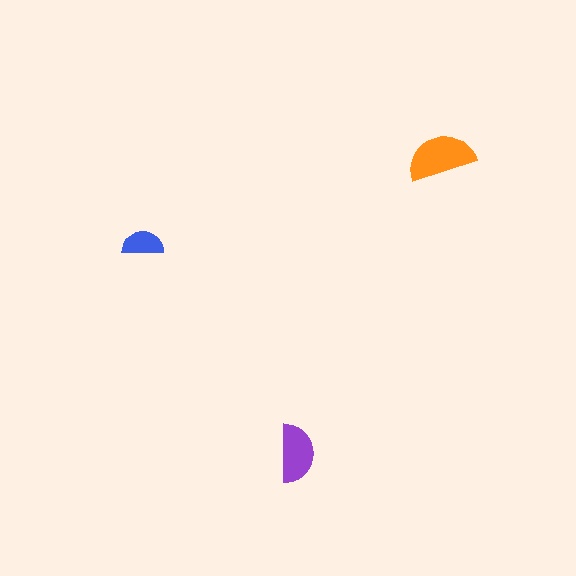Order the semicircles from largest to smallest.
the orange one, the purple one, the blue one.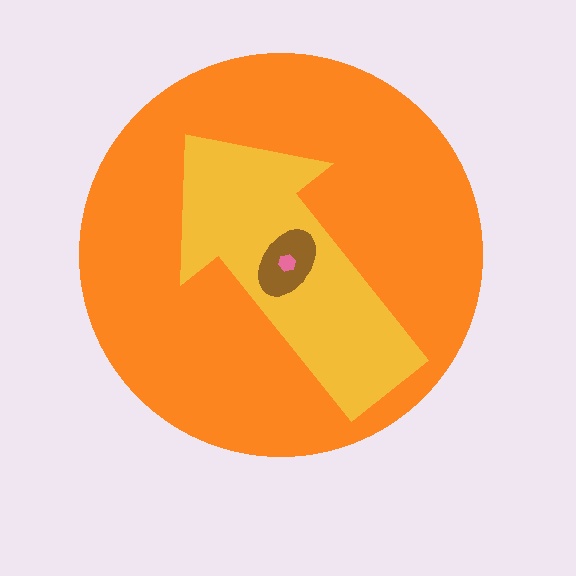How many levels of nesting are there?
4.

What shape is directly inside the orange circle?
The yellow arrow.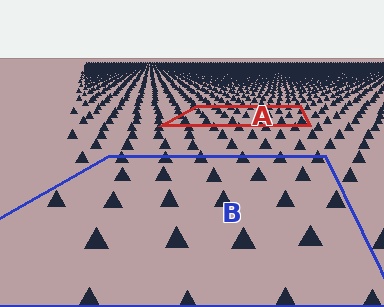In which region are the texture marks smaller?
The texture marks are smaller in region A, because it is farther away.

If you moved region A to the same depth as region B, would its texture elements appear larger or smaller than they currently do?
They would appear larger. At a closer depth, the same texture elements are projected at a bigger on-screen size.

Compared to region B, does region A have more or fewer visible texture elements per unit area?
Region A has more texture elements per unit area — they are packed more densely because it is farther away.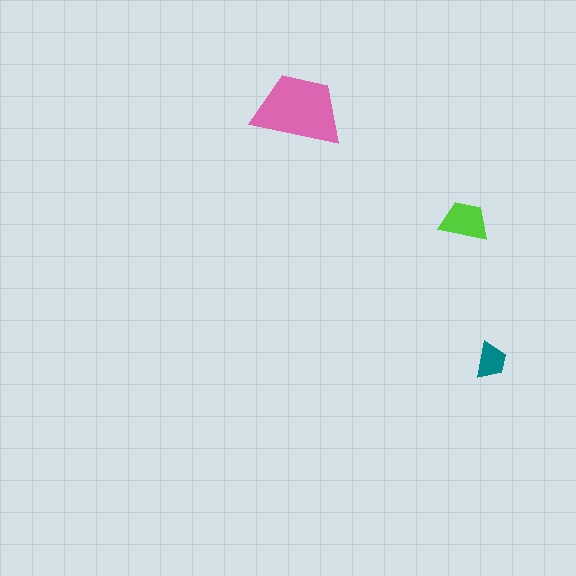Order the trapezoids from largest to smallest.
the pink one, the lime one, the teal one.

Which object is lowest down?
The teal trapezoid is bottommost.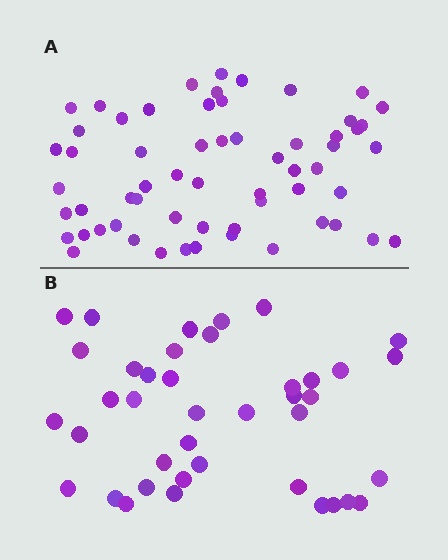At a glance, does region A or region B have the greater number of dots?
Region A (the top region) has more dots.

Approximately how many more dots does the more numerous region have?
Region A has approximately 20 more dots than region B.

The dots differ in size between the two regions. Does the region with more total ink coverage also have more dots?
No. Region B has more total ink coverage because its dots are larger, but region A actually contains more individual dots. Total area can be misleading — the number of items is what matters here.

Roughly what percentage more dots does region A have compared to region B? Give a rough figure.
About 50% more.